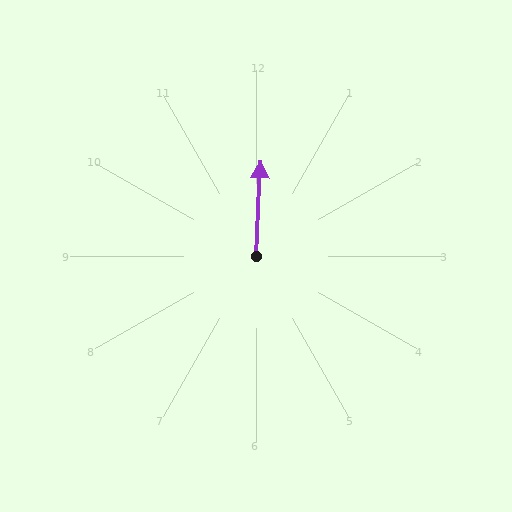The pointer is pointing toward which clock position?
Roughly 12 o'clock.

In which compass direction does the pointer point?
North.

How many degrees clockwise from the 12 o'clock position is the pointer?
Approximately 3 degrees.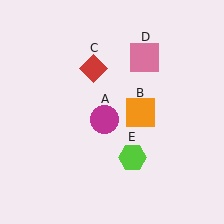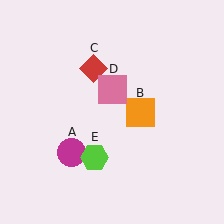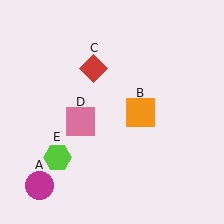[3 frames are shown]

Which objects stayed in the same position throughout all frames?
Orange square (object B) and red diamond (object C) remained stationary.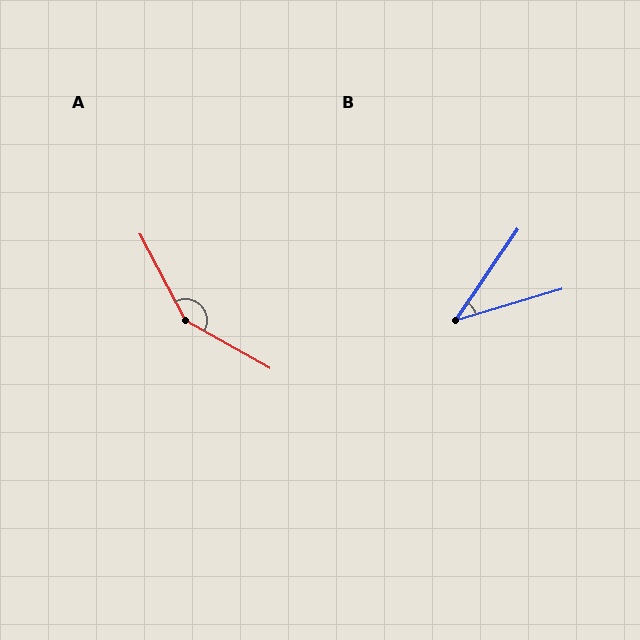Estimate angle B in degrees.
Approximately 39 degrees.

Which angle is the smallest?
B, at approximately 39 degrees.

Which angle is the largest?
A, at approximately 147 degrees.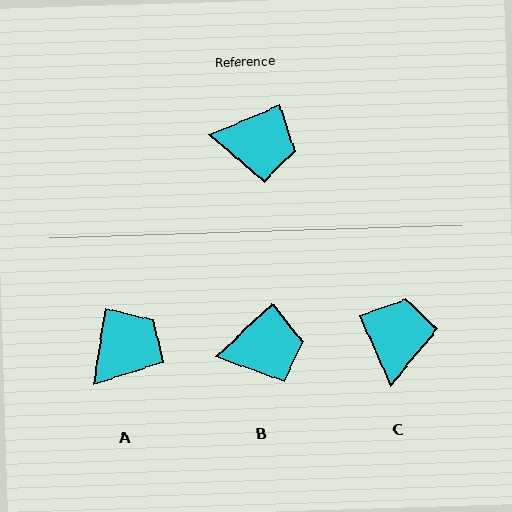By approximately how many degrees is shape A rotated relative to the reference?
Approximately 58 degrees counter-clockwise.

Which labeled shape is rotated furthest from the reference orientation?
C, about 92 degrees away.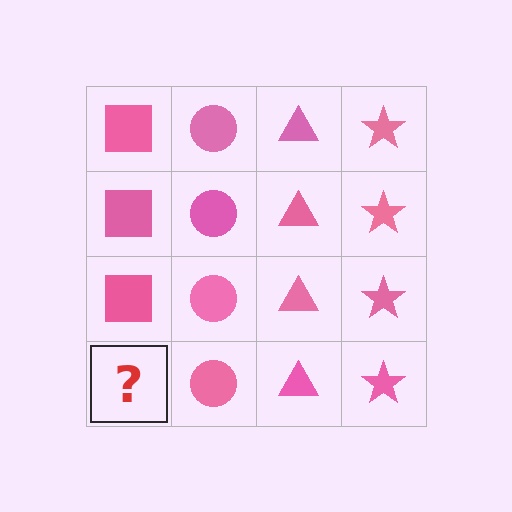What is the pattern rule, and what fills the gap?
The rule is that each column has a consistent shape. The gap should be filled with a pink square.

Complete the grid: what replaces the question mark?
The question mark should be replaced with a pink square.